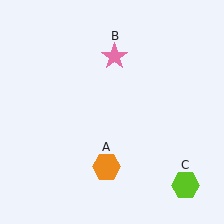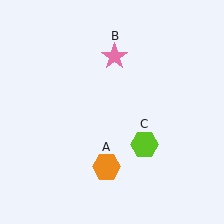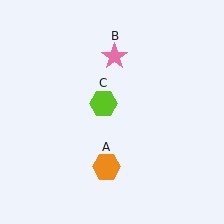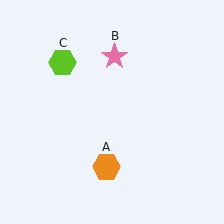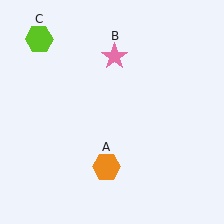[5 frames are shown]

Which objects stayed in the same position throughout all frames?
Orange hexagon (object A) and pink star (object B) remained stationary.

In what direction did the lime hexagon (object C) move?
The lime hexagon (object C) moved up and to the left.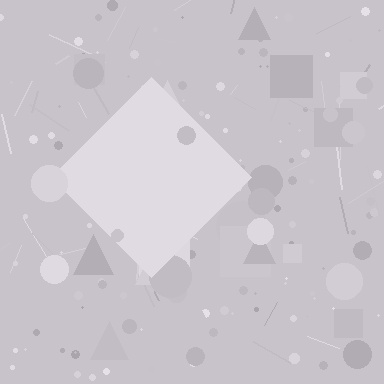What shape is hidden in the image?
A diamond is hidden in the image.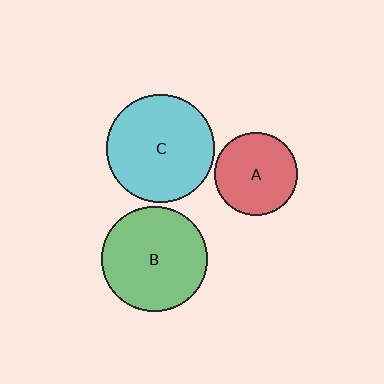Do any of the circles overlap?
No, none of the circles overlap.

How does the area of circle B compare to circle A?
Approximately 1.6 times.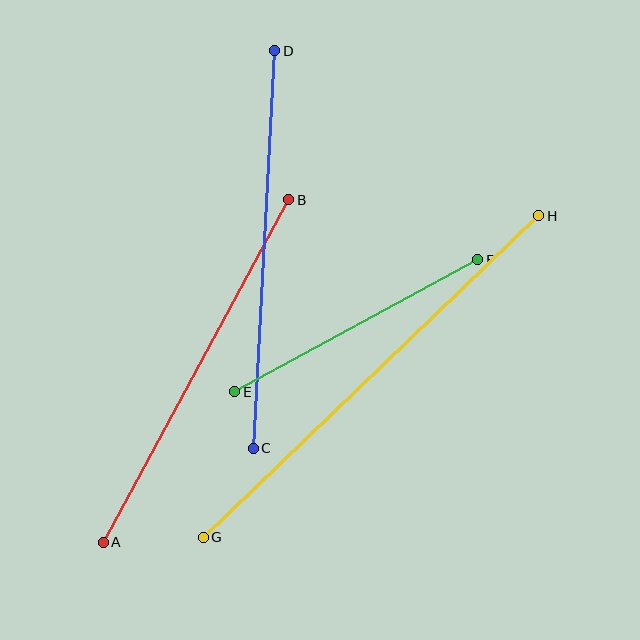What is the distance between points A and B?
The distance is approximately 390 pixels.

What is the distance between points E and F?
The distance is approximately 277 pixels.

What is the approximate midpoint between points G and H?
The midpoint is at approximately (371, 377) pixels.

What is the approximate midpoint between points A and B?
The midpoint is at approximately (196, 371) pixels.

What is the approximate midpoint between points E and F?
The midpoint is at approximately (356, 326) pixels.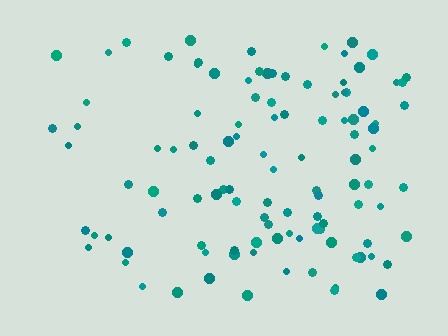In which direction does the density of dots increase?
From left to right, with the right side densest.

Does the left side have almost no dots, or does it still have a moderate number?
Still a moderate number, just noticeably fewer than the right.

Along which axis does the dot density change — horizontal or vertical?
Horizontal.